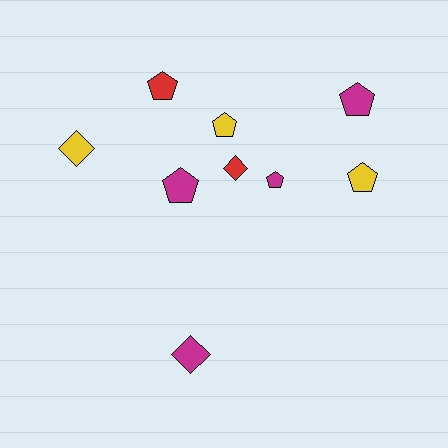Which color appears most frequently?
Magenta, with 4 objects.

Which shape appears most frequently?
Pentagon, with 6 objects.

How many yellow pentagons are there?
There are 2 yellow pentagons.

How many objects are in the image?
There are 9 objects.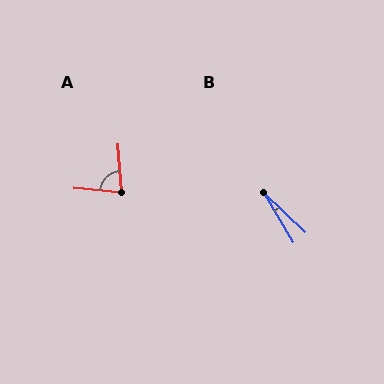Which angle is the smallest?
B, at approximately 16 degrees.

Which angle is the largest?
A, at approximately 80 degrees.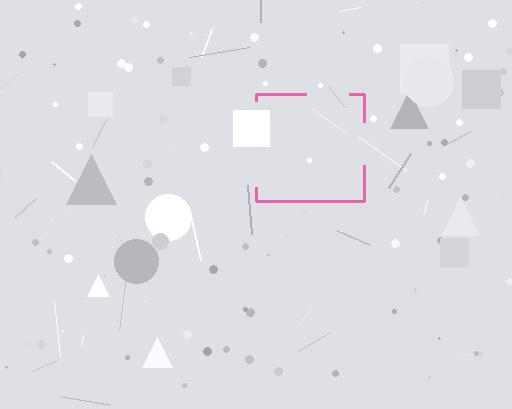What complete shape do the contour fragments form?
The contour fragments form a square.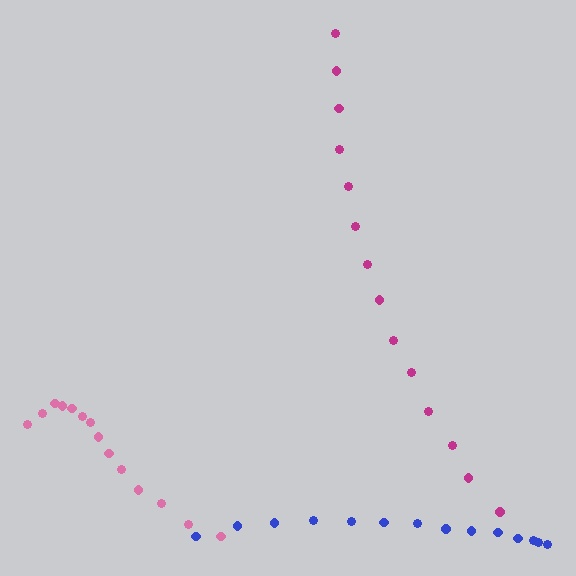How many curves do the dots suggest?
There are 3 distinct paths.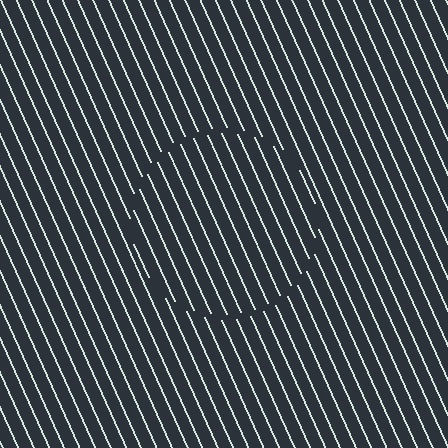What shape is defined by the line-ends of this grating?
An illusory circle. The interior of the shape contains the same grating, shifted by half a period — the contour is defined by the phase discontinuity where line-ends from the inner and outer gratings abut.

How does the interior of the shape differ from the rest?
The interior of the shape contains the same grating, shifted by half a period — the contour is defined by the phase discontinuity where line-ends from the inner and outer gratings abut.